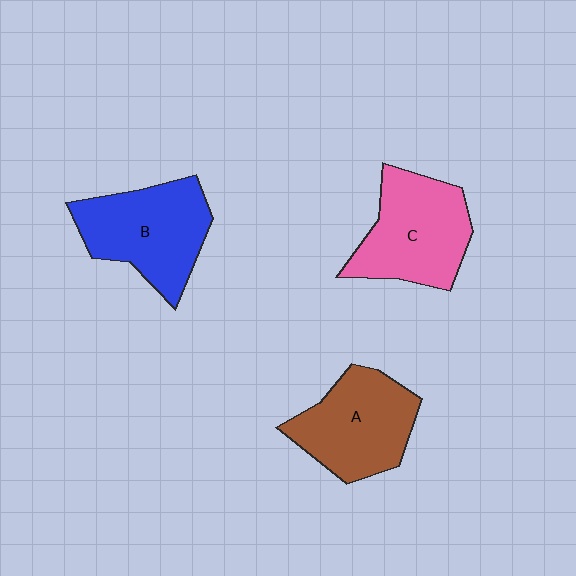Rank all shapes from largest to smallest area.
From largest to smallest: B (blue), C (pink), A (brown).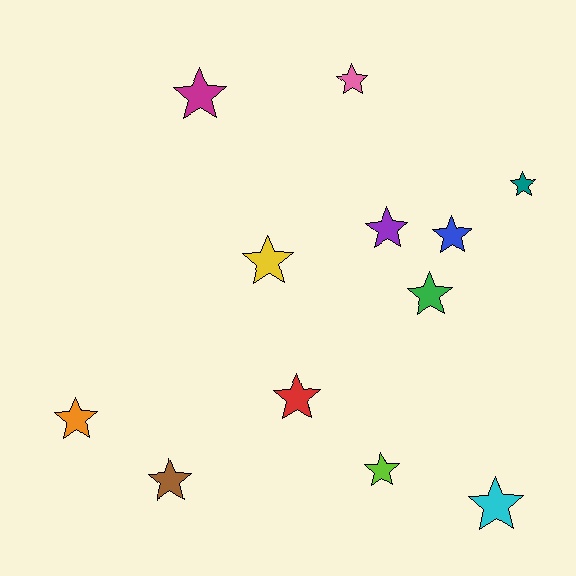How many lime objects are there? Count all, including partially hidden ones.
There is 1 lime object.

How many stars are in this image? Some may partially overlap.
There are 12 stars.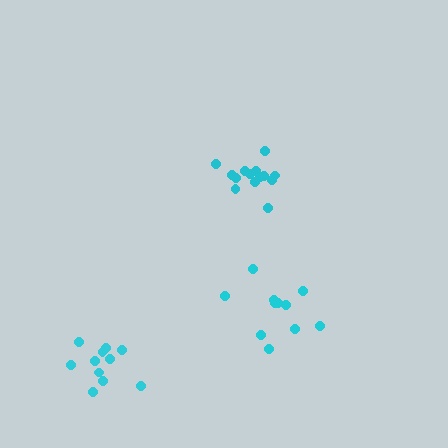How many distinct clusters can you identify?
There are 3 distinct clusters.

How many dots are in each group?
Group 1: 11 dots, Group 2: 14 dots, Group 3: 11 dots (36 total).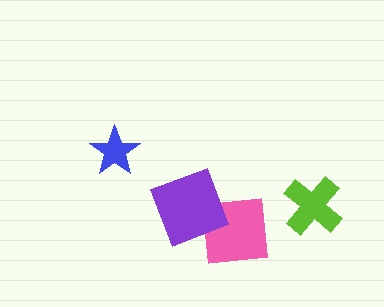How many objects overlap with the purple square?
1 object overlaps with the purple square.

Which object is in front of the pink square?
The purple square is in front of the pink square.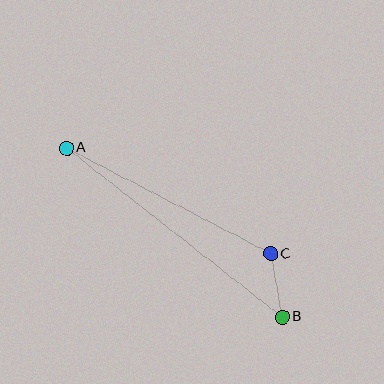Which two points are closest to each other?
Points B and C are closest to each other.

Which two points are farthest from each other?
Points A and B are farthest from each other.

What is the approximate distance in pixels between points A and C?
The distance between A and C is approximately 230 pixels.